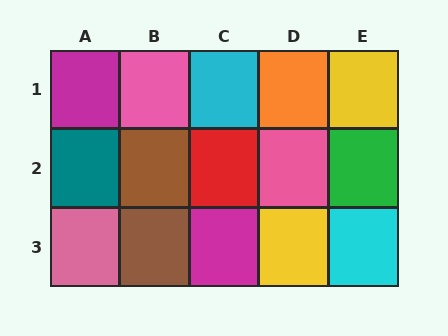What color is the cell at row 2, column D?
Pink.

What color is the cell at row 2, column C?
Red.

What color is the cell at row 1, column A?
Magenta.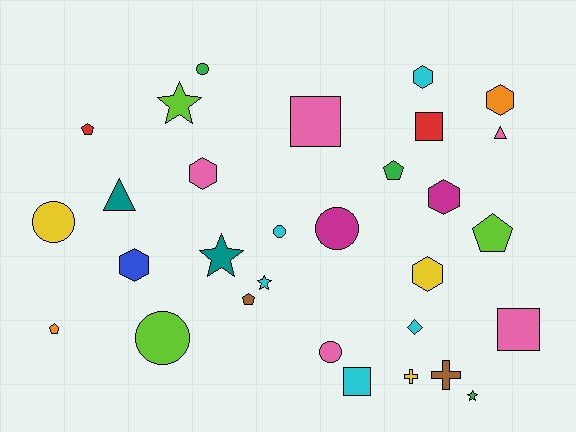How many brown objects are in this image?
There are 2 brown objects.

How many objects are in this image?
There are 30 objects.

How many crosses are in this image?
There are 2 crosses.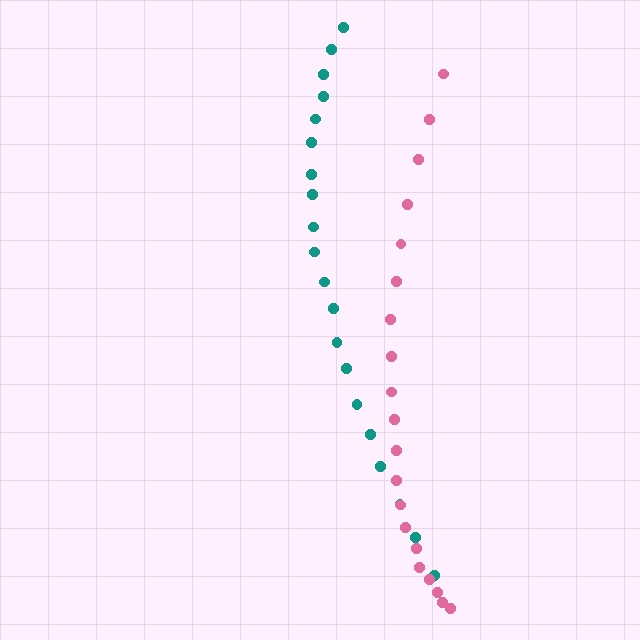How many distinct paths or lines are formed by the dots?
There are 2 distinct paths.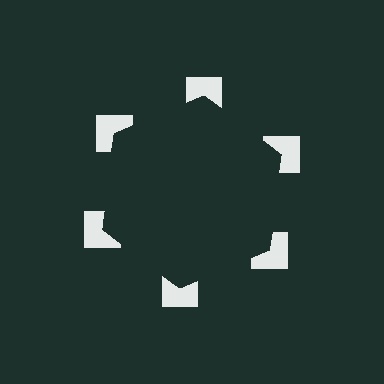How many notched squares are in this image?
There are 6 — one at each vertex of the illusory hexagon.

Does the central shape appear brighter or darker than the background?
It typically appears slightly darker than the background, even though no actual brightness change is drawn.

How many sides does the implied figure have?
6 sides.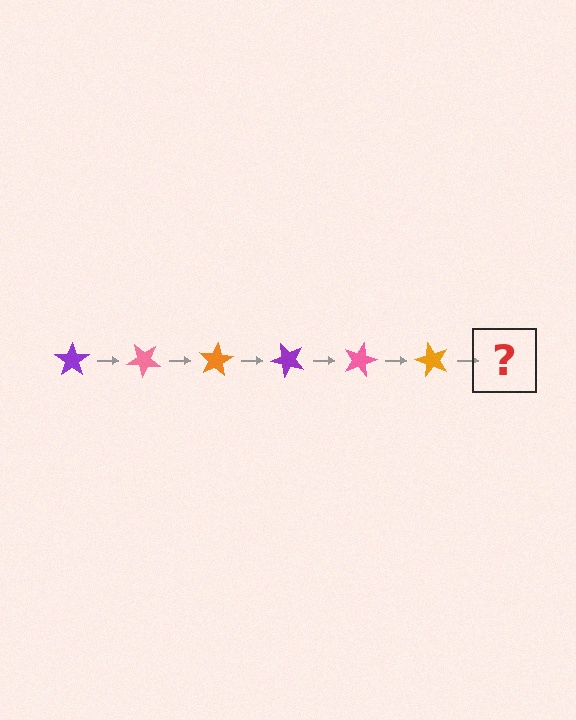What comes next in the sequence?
The next element should be a purple star, rotated 240 degrees from the start.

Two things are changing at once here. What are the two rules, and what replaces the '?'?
The two rules are that it rotates 40 degrees each step and the color cycles through purple, pink, and orange. The '?' should be a purple star, rotated 240 degrees from the start.